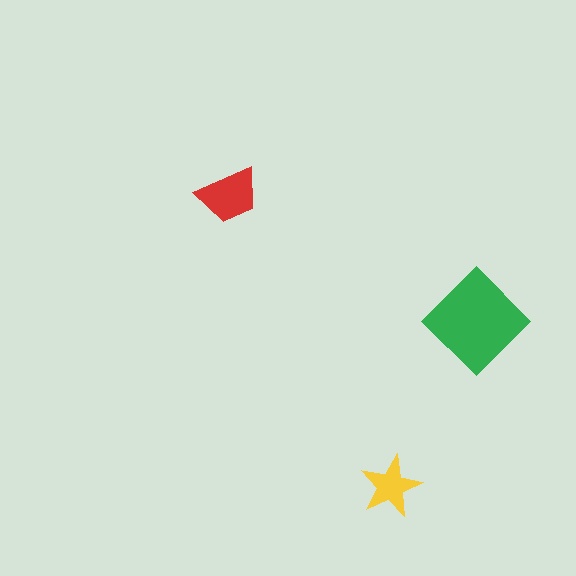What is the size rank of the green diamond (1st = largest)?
1st.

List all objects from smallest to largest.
The yellow star, the red trapezoid, the green diamond.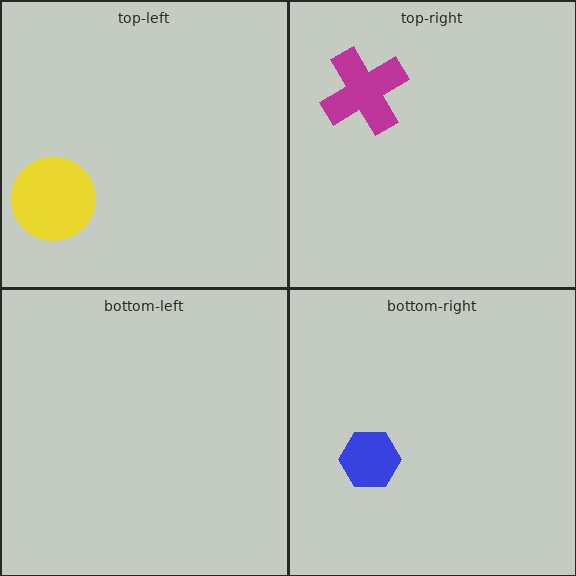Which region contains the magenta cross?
The top-right region.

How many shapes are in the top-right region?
1.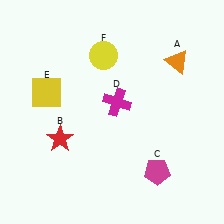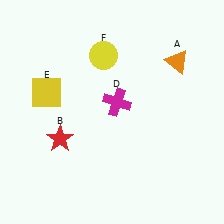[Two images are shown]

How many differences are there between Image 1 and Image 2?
There is 1 difference between the two images.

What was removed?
The magenta pentagon (C) was removed in Image 2.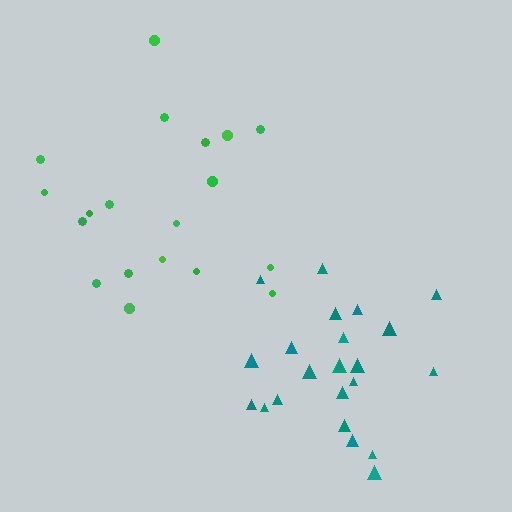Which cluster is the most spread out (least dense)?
Green.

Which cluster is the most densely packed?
Teal.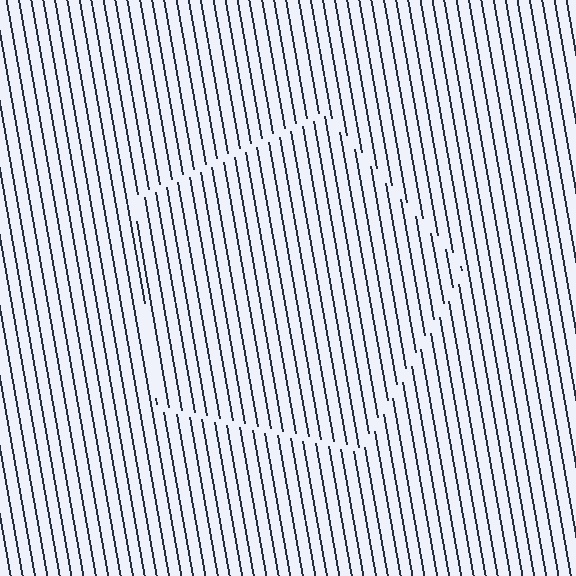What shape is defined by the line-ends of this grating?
An illusory pentagon. The interior of the shape contains the same grating, shifted by half a period — the contour is defined by the phase discontinuity where line-ends from the inner and outer gratings abut.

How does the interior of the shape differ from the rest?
The interior of the shape contains the same grating, shifted by half a period — the contour is defined by the phase discontinuity where line-ends from the inner and outer gratings abut.